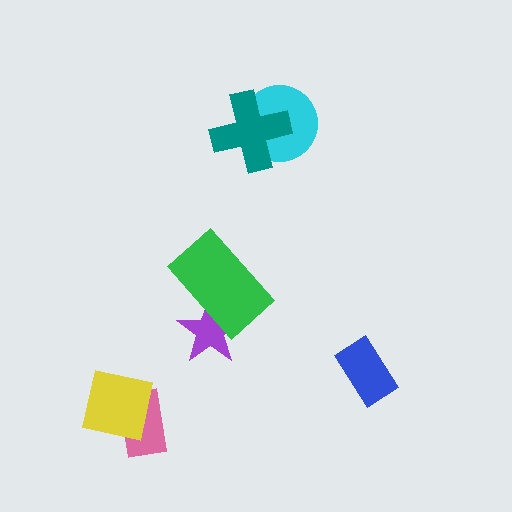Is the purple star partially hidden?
Yes, it is partially covered by another shape.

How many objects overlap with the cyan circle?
1 object overlaps with the cyan circle.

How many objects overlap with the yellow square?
1 object overlaps with the yellow square.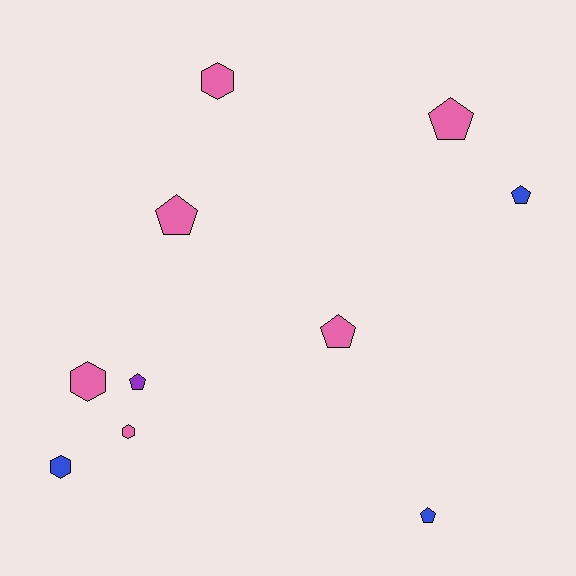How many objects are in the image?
There are 10 objects.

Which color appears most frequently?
Pink, with 6 objects.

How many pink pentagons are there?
There are 3 pink pentagons.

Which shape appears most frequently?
Pentagon, with 6 objects.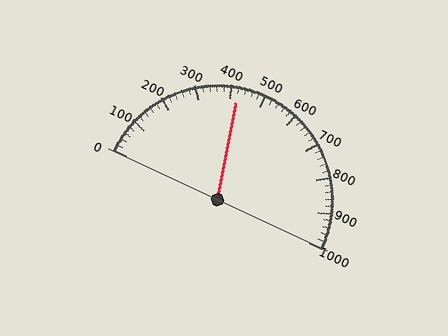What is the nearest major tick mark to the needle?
The nearest major tick mark is 400.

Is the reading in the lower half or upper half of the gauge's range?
The reading is in the lower half of the range (0 to 1000).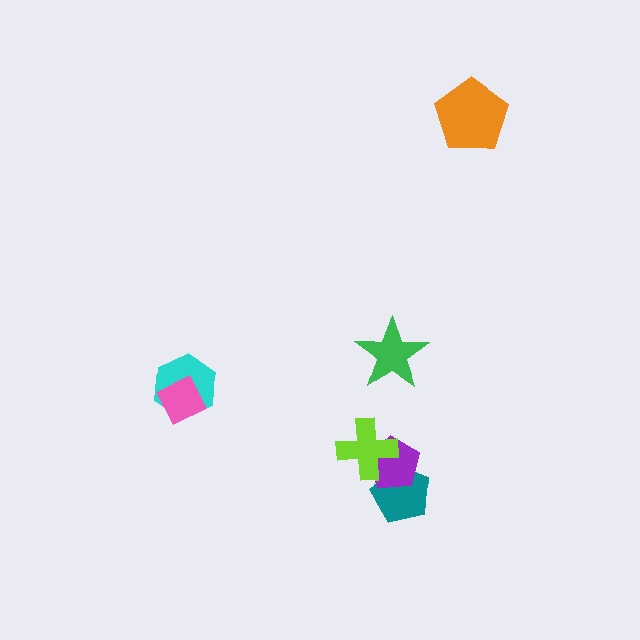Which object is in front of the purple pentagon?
The lime cross is in front of the purple pentagon.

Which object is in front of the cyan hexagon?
The pink diamond is in front of the cyan hexagon.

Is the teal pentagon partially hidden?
Yes, it is partially covered by another shape.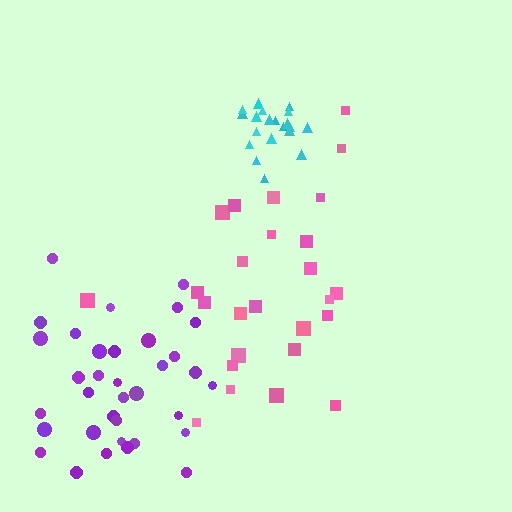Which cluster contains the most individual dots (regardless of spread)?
Purple (35).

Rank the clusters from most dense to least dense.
cyan, purple, pink.